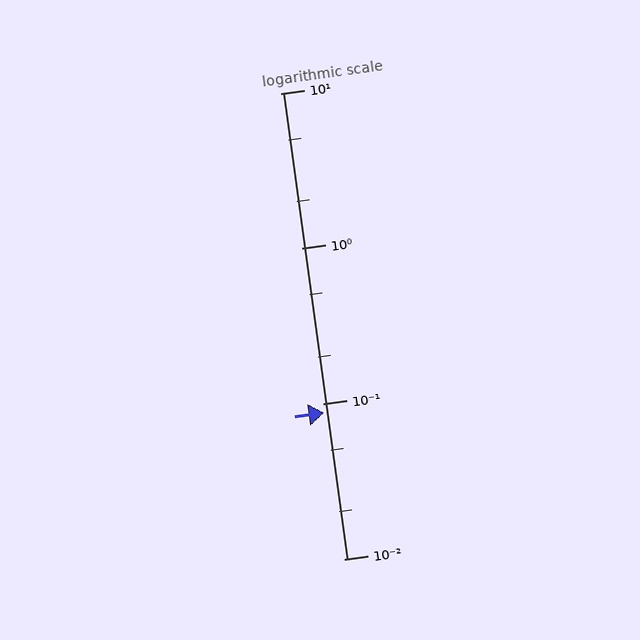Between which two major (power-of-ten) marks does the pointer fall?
The pointer is between 0.01 and 0.1.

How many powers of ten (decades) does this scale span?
The scale spans 3 decades, from 0.01 to 10.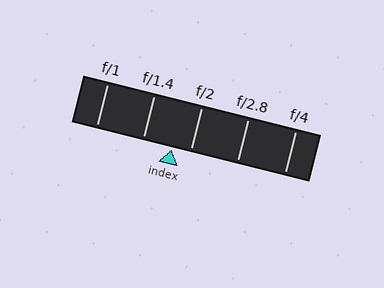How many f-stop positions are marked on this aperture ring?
There are 5 f-stop positions marked.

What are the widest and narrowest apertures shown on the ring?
The widest aperture shown is f/1 and the narrowest is f/4.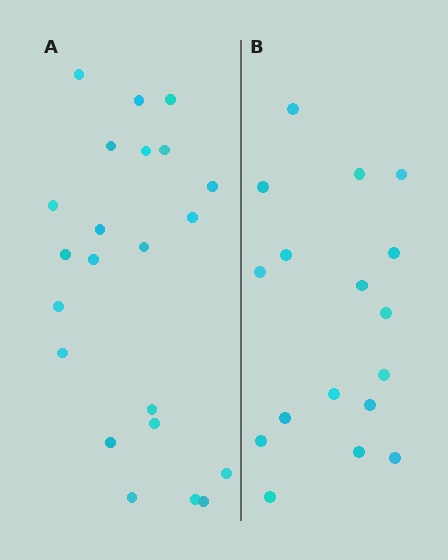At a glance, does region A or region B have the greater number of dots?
Region A (the left region) has more dots.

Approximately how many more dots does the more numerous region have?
Region A has about 5 more dots than region B.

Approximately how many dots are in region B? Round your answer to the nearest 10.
About 20 dots. (The exact count is 17, which rounds to 20.)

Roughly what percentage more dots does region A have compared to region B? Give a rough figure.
About 30% more.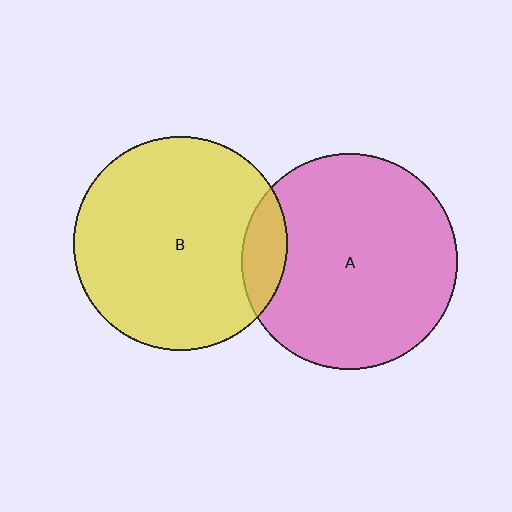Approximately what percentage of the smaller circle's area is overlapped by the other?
Approximately 10%.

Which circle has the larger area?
Circle A (pink).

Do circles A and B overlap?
Yes.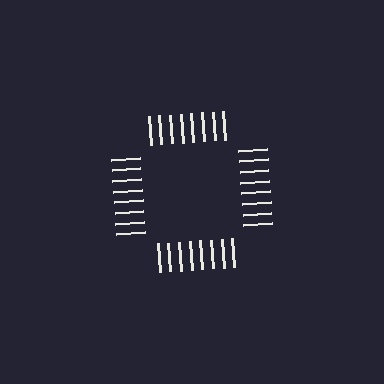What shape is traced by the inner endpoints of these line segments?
An illusory square — the line segments terminate on its edges but no continuous stroke is drawn.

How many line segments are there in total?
32 — 8 along each of the 4 edges.